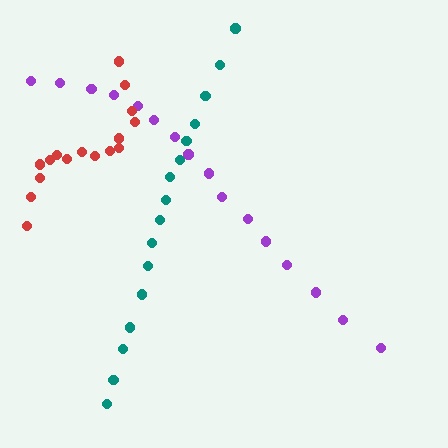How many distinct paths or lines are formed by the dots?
There are 3 distinct paths.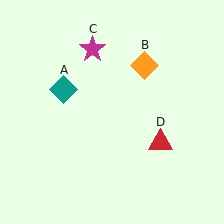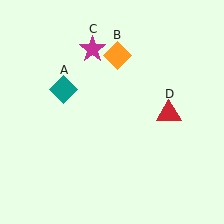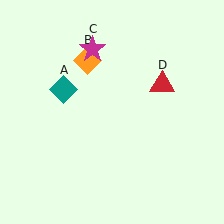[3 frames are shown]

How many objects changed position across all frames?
2 objects changed position: orange diamond (object B), red triangle (object D).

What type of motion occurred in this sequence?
The orange diamond (object B), red triangle (object D) rotated counterclockwise around the center of the scene.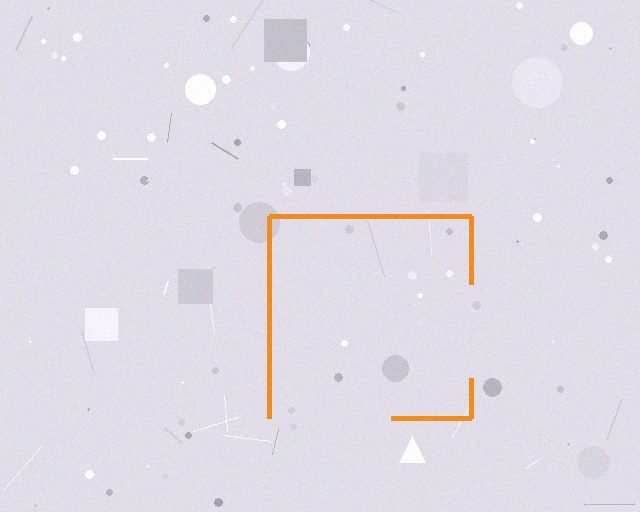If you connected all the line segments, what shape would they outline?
They would outline a square.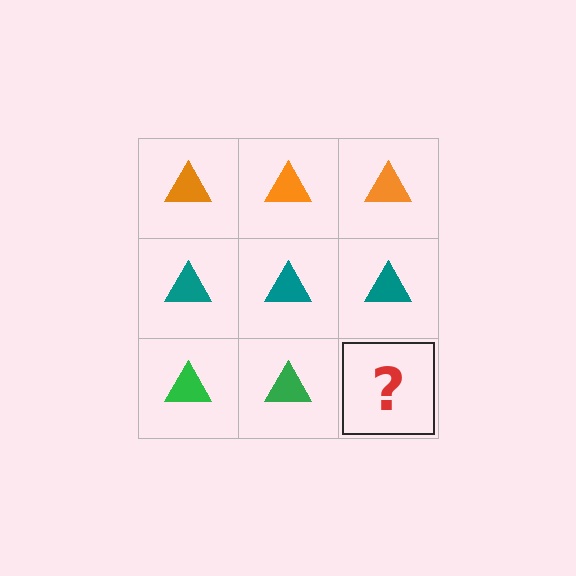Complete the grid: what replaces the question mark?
The question mark should be replaced with a green triangle.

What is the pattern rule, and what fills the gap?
The rule is that each row has a consistent color. The gap should be filled with a green triangle.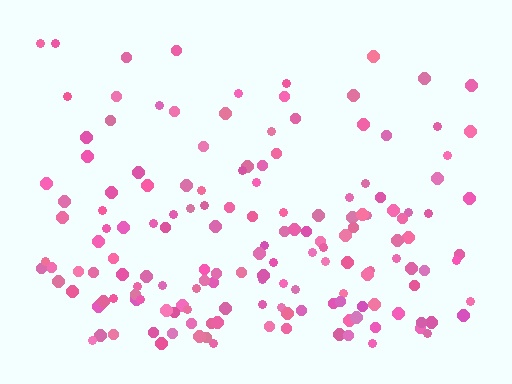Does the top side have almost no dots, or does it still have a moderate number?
Still a moderate number, just noticeably fewer than the bottom.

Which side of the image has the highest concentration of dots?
The bottom.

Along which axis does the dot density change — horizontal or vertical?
Vertical.